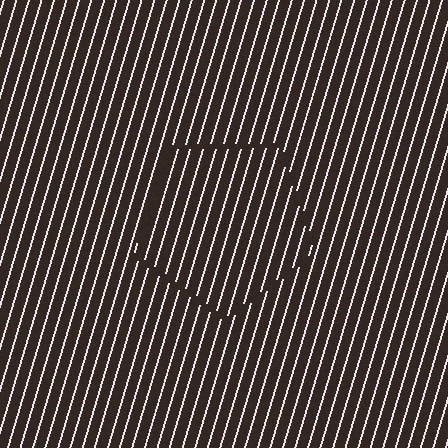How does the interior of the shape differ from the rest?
The interior of the shape contains the same grating, shifted by half a period — the contour is defined by the phase discontinuity where line-ends from the inner and outer gratings abut.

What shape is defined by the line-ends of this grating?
An illusory pentagon. The interior of the shape contains the same grating, shifted by half a period — the contour is defined by the phase discontinuity where line-ends from the inner and outer gratings abut.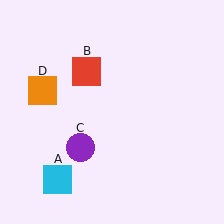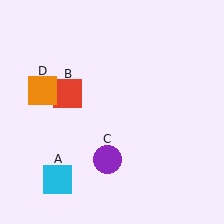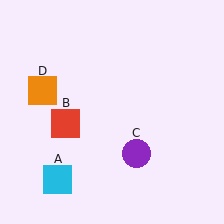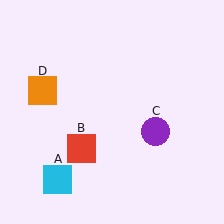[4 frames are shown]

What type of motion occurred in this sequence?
The red square (object B), purple circle (object C) rotated counterclockwise around the center of the scene.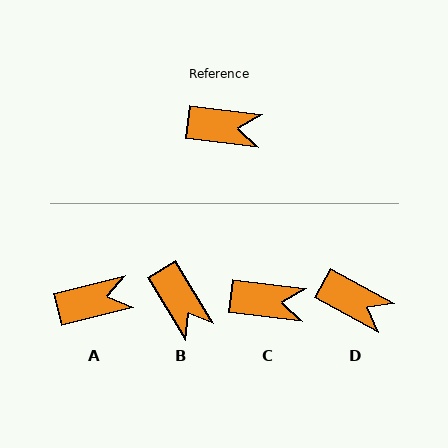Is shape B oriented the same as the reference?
No, it is off by about 51 degrees.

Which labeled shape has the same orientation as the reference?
C.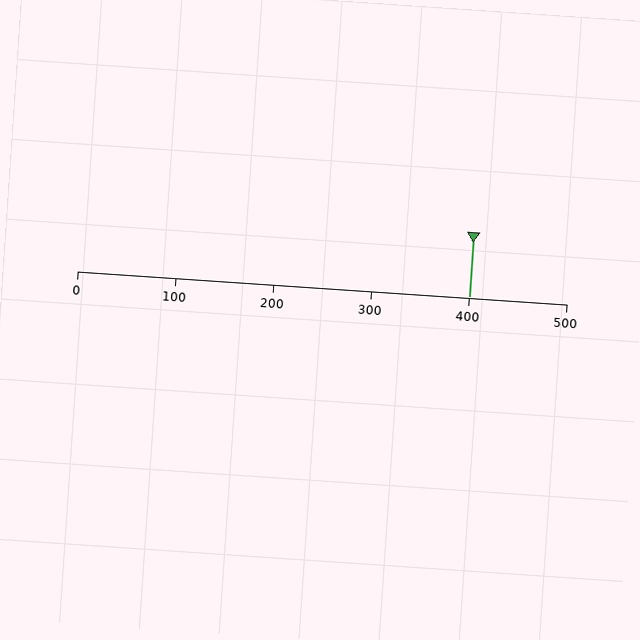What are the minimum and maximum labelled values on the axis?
The axis runs from 0 to 500.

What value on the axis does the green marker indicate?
The marker indicates approximately 400.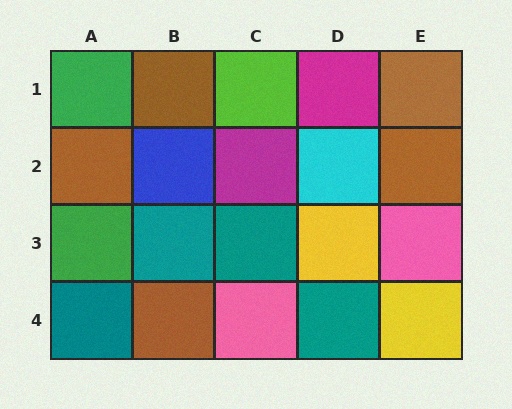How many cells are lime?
1 cell is lime.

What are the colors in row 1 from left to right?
Green, brown, lime, magenta, brown.